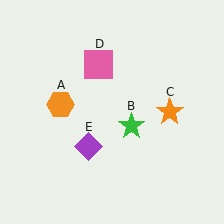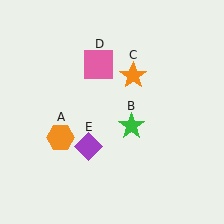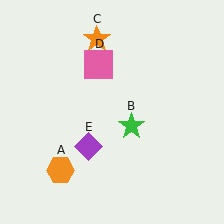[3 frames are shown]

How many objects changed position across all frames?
2 objects changed position: orange hexagon (object A), orange star (object C).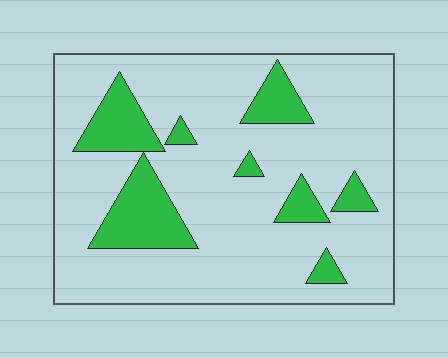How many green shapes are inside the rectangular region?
8.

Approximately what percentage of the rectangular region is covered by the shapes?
Approximately 20%.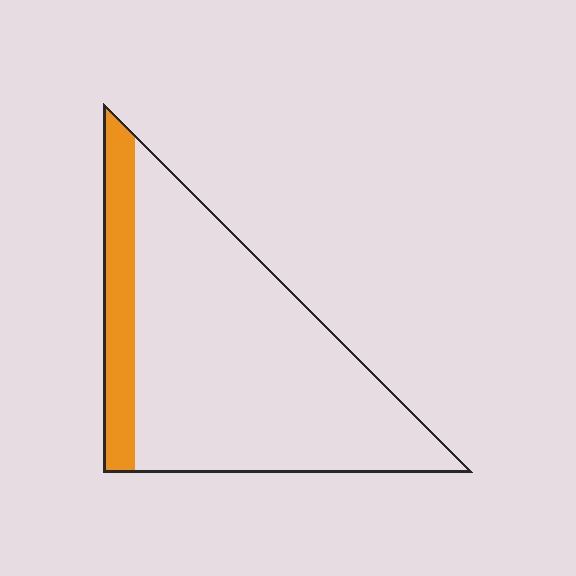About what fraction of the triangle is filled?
About one sixth (1/6).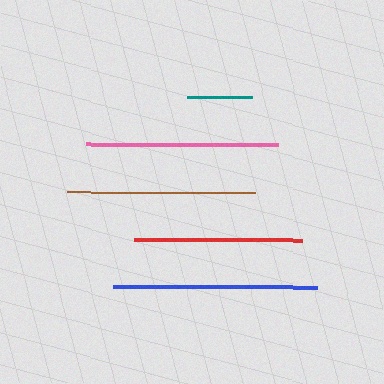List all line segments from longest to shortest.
From longest to shortest: blue, pink, brown, red, teal.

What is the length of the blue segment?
The blue segment is approximately 204 pixels long.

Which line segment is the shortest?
The teal line is the shortest at approximately 64 pixels.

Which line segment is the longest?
The blue line is the longest at approximately 204 pixels.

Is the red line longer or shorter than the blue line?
The blue line is longer than the red line.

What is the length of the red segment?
The red segment is approximately 168 pixels long.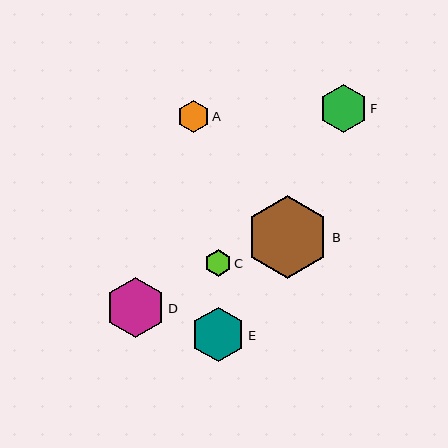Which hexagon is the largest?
Hexagon B is the largest with a size of approximately 83 pixels.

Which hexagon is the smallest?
Hexagon C is the smallest with a size of approximately 27 pixels.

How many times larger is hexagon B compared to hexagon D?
Hexagon B is approximately 1.4 times the size of hexagon D.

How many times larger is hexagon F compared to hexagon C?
Hexagon F is approximately 1.8 times the size of hexagon C.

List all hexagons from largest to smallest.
From largest to smallest: B, D, E, F, A, C.